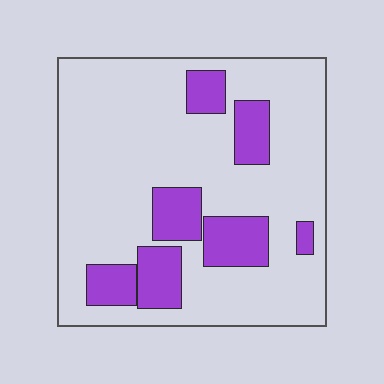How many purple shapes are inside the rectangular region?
7.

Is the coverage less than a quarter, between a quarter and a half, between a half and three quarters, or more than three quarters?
Less than a quarter.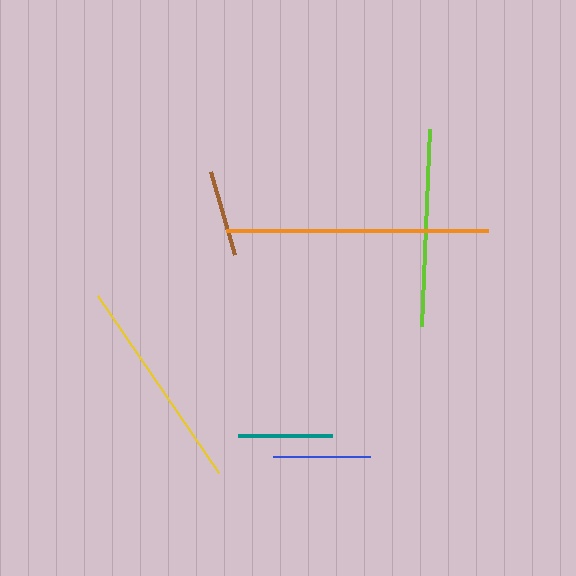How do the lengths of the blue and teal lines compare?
The blue and teal lines are approximately the same length.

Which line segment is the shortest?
The brown line is the shortest at approximately 86 pixels.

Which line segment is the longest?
The orange line is the longest at approximately 262 pixels.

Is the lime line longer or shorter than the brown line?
The lime line is longer than the brown line.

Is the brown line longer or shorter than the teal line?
The teal line is longer than the brown line.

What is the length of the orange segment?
The orange segment is approximately 262 pixels long.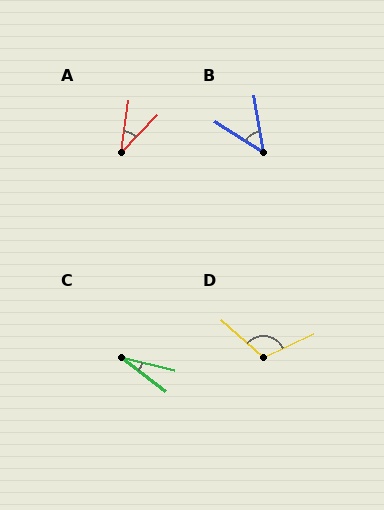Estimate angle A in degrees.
Approximately 36 degrees.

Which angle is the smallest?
C, at approximately 23 degrees.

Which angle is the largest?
D, at approximately 113 degrees.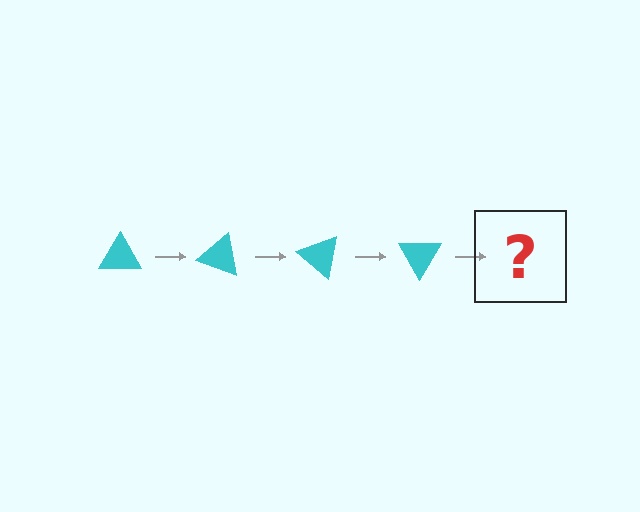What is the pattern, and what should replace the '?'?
The pattern is that the triangle rotates 20 degrees each step. The '?' should be a cyan triangle rotated 80 degrees.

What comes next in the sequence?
The next element should be a cyan triangle rotated 80 degrees.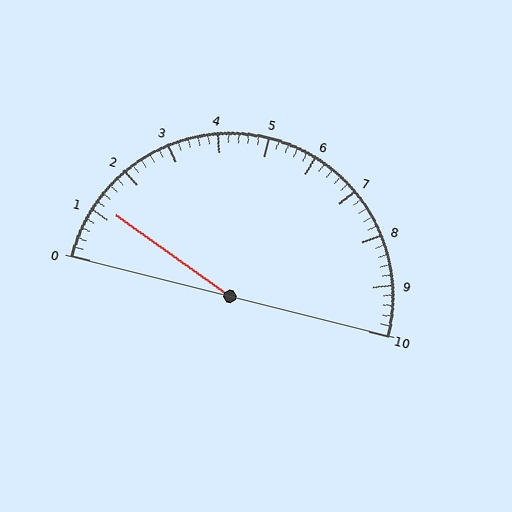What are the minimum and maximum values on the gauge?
The gauge ranges from 0 to 10.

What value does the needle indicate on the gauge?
The needle indicates approximately 1.2.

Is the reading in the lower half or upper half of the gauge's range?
The reading is in the lower half of the range (0 to 10).